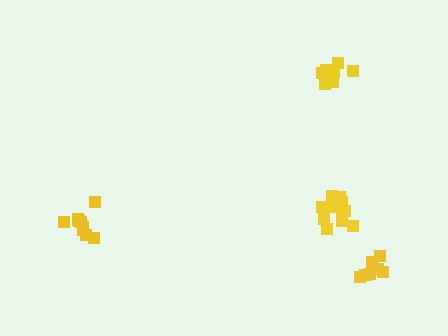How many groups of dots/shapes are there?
There are 4 groups.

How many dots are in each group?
Group 1: 11 dots, Group 2: 12 dots, Group 3: 10 dots, Group 4: 10 dots (43 total).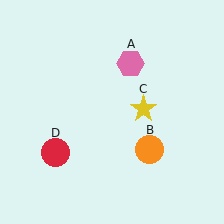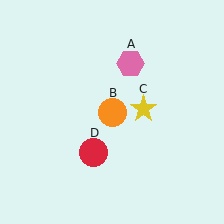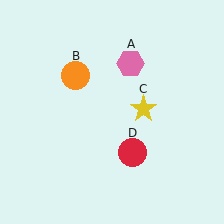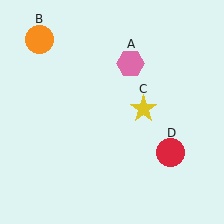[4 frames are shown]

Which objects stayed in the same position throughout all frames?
Pink hexagon (object A) and yellow star (object C) remained stationary.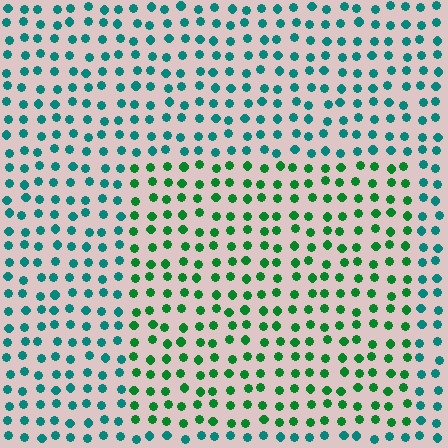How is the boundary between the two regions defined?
The boundary is defined purely by a slight shift in hue (about 40 degrees). Spacing, size, and orientation are identical on both sides.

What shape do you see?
I see a rectangle.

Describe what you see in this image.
The image is filled with small teal elements in a uniform arrangement. A rectangle-shaped region is visible where the elements are tinted to a slightly different hue, forming a subtle color boundary.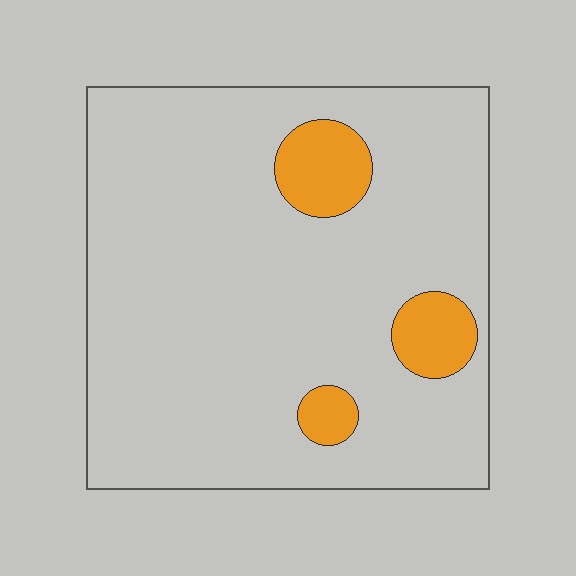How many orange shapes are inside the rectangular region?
3.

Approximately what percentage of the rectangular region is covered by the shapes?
Approximately 10%.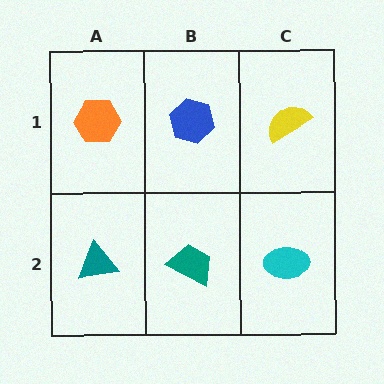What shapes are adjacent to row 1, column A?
A teal triangle (row 2, column A), a blue hexagon (row 1, column B).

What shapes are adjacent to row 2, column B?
A blue hexagon (row 1, column B), a teal triangle (row 2, column A), a cyan ellipse (row 2, column C).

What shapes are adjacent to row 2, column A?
An orange hexagon (row 1, column A), a teal trapezoid (row 2, column B).